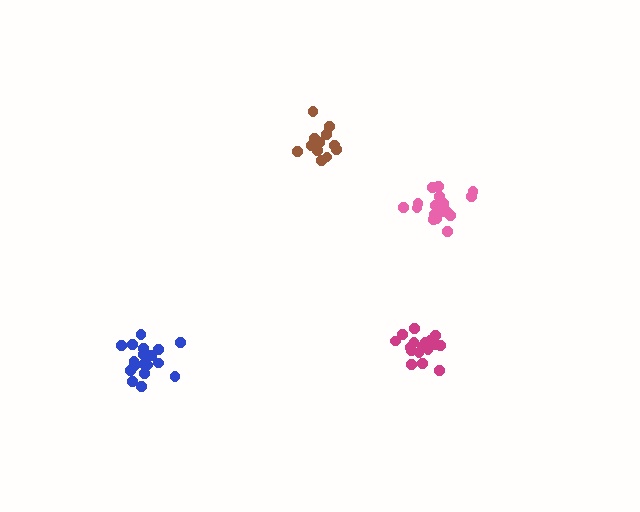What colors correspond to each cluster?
The clusters are colored: blue, brown, pink, magenta.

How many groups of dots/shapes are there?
There are 4 groups.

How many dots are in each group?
Group 1: 19 dots, Group 2: 13 dots, Group 3: 17 dots, Group 4: 17 dots (66 total).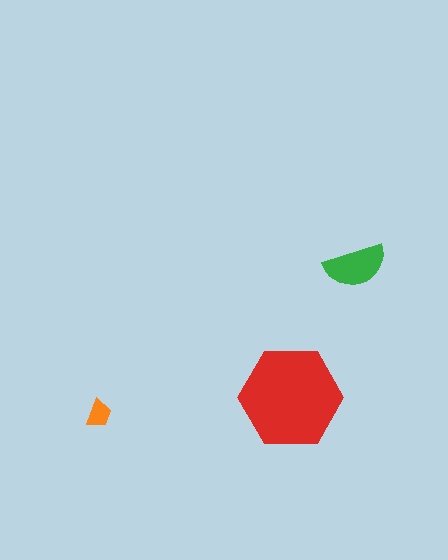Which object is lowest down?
The orange trapezoid is bottommost.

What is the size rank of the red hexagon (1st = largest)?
1st.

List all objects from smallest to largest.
The orange trapezoid, the green semicircle, the red hexagon.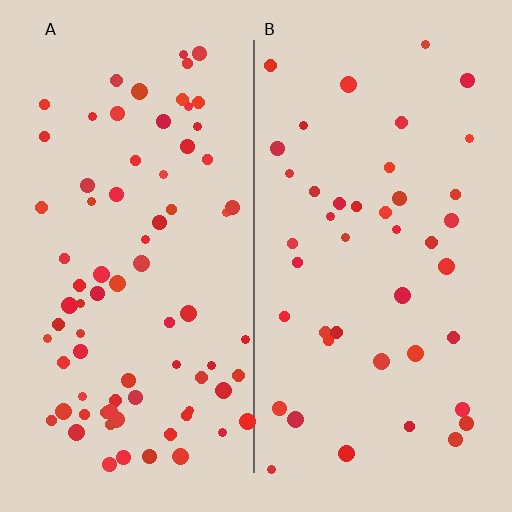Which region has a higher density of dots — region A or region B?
A (the left).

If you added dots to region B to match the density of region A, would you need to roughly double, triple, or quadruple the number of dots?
Approximately double.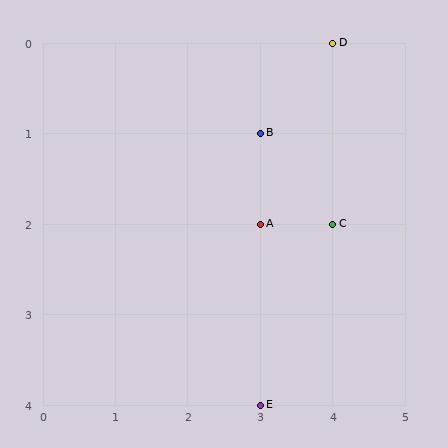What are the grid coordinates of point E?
Point E is at grid coordinates (3, 4).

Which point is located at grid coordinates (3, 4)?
Point E is at (3, 4).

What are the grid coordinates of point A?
Point A is at grid coordinates (3, 2).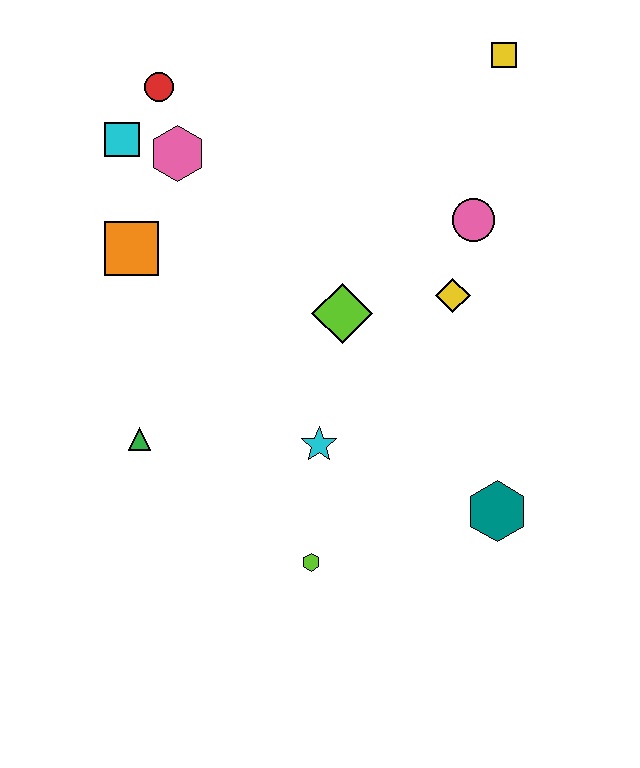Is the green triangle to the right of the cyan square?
Yes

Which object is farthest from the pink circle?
The green triangle is farthest from the pink circle.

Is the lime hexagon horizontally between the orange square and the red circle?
No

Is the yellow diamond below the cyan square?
Yes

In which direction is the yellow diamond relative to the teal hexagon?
The yellow diamond is above the teal hexagon.